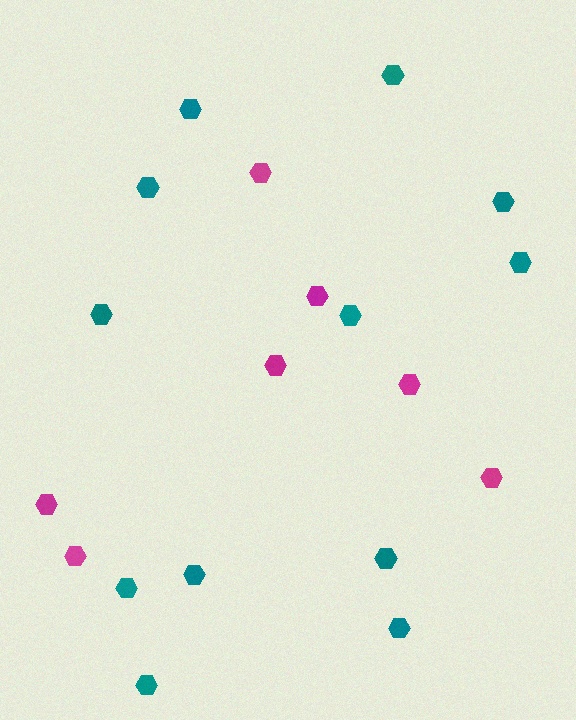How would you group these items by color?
There are 2 groups: one group of teal hexagons (12) and one group of magenta hexagons (7).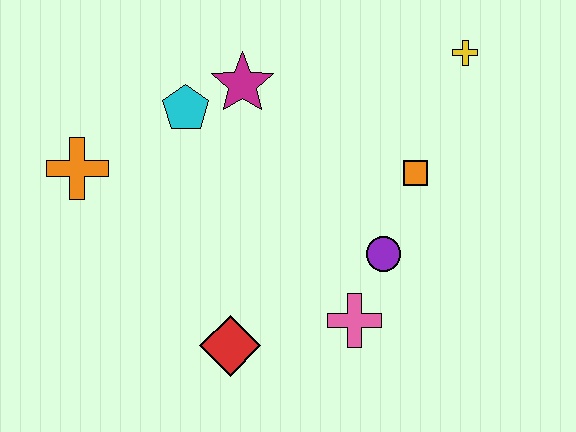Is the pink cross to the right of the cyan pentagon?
Yes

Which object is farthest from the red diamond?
The yellow cross is farthest from the red diamond.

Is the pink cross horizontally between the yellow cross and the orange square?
No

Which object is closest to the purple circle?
The pink cross is closest to the purple circle.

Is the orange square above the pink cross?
Yes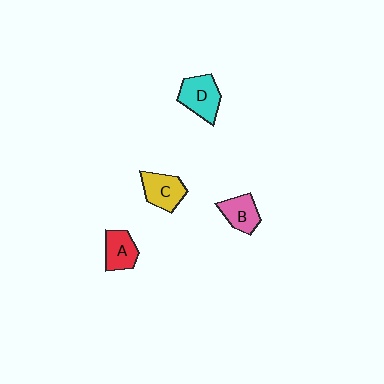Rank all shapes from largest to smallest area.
From largest to smallest: D (cyan), C (yellow), B (pink), A (red).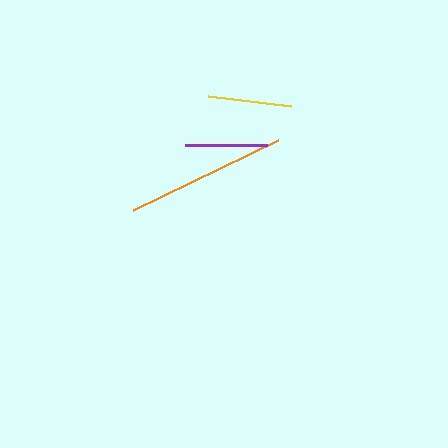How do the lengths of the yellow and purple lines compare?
The yellow and purple lines are approximately the same length.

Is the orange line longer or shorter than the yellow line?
The orange line is longer than the yellow line.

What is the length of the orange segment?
The orange segment is approximately 161 pixels long.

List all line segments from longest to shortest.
From longest to shortest: orange, yellow, purple.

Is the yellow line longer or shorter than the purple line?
The yellow line is longer than the purple line.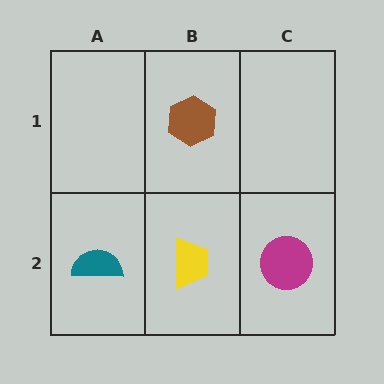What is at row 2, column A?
A teal semicircle.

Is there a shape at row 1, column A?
No, that cell is empty.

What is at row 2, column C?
A magenta circle.